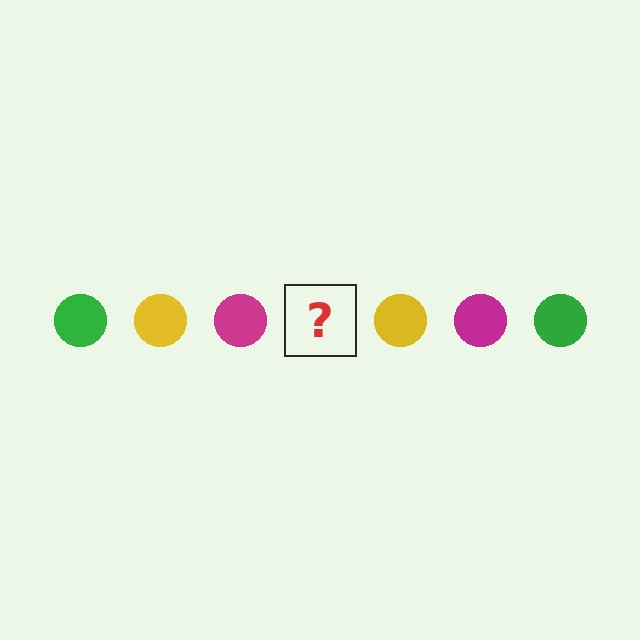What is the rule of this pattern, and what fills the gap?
The rule is that the pattern cycles through green, yellow, magenta circles. The gap should be filled with a green circle.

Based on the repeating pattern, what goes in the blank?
The blank should be a green circle.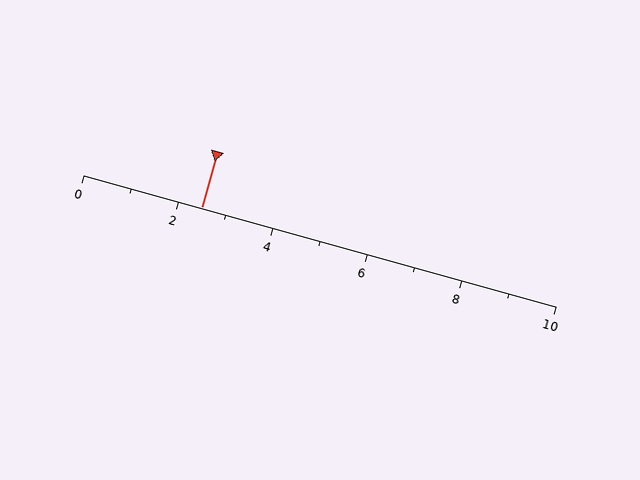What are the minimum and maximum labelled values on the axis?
The axis runs from 0 to 10.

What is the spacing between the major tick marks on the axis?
The major ticks are spaced 2 apart.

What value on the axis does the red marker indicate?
The marker indicates approximately 2.5.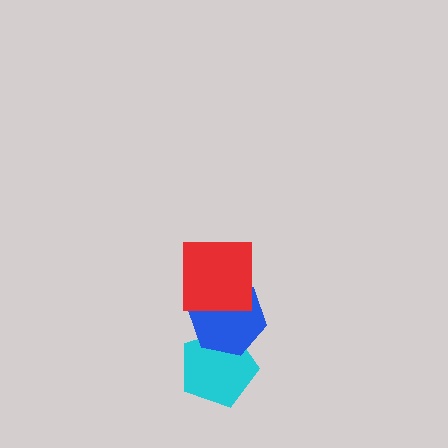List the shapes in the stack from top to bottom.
From top to bottom: the red square, the blue hexagon, the cyan pentagon.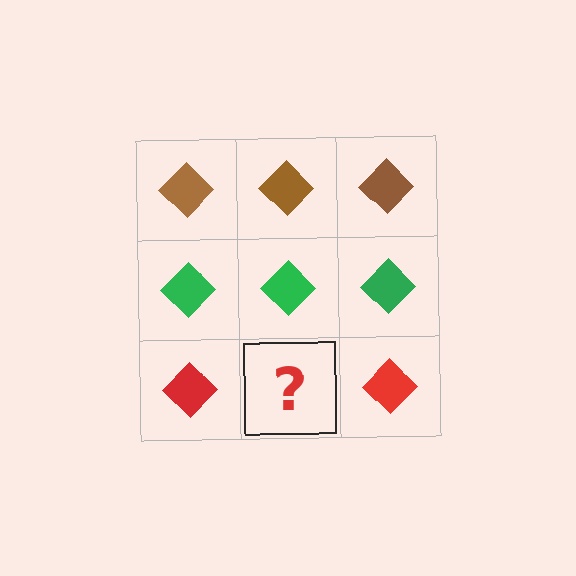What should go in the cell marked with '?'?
The missing cell should contain a red diamond.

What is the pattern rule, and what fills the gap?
The rule is that each row has a consistent color. The gap should be filled with a red diamond.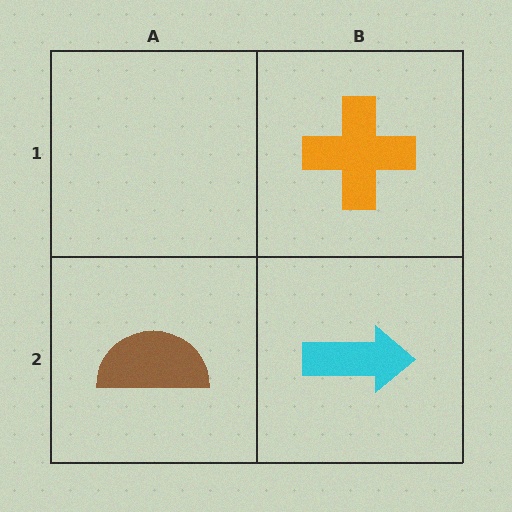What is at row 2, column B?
A cyan arrow.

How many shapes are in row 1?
1 shape.